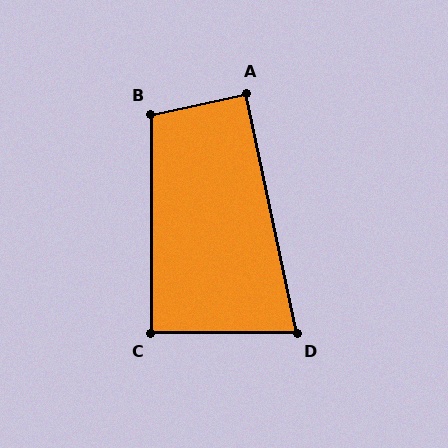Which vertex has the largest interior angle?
B, at approximately 102 degrees.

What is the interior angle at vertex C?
Approximately 90 degrees (approximately right).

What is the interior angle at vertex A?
Approximately 90 degrees (approximately right).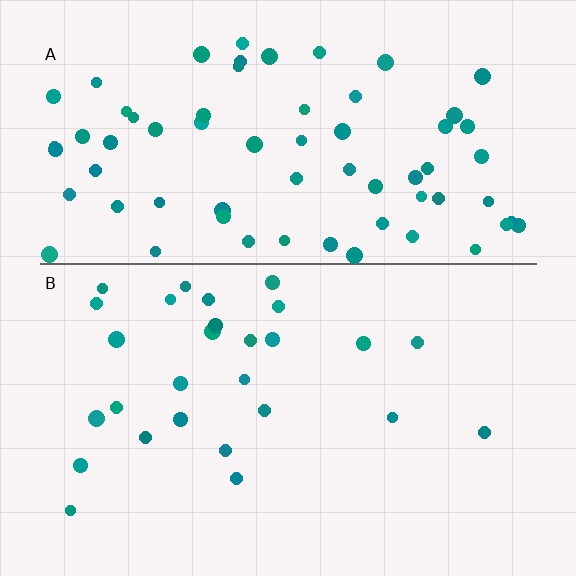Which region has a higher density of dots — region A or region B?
A (the top).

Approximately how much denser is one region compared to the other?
Approximately 2.4× — region A over region B.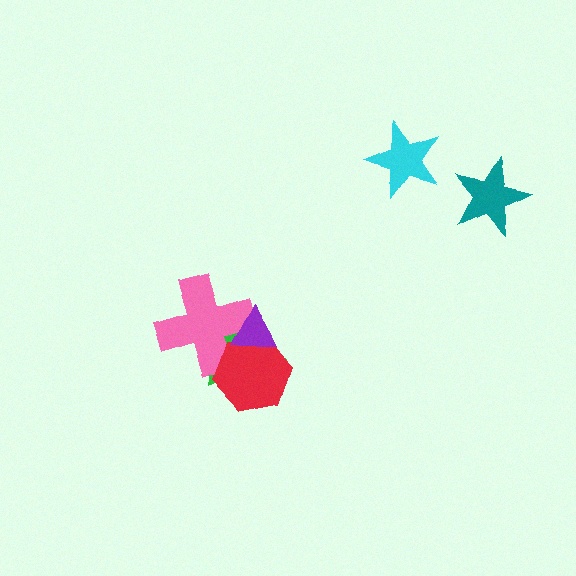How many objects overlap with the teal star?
0 objects overlap with the teal star.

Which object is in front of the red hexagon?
The purple triangle is in front of the red hexagon.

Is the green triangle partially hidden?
Yes, it is partially covered by another shape.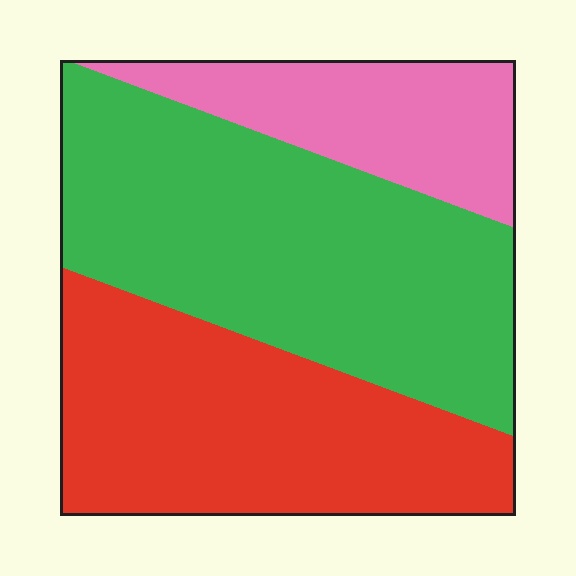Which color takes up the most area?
Green, at roughly 45%.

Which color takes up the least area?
Pink, at roughly 20%.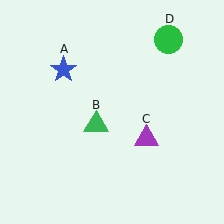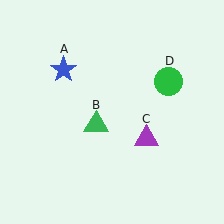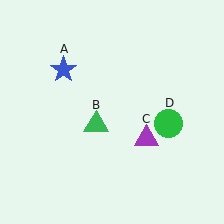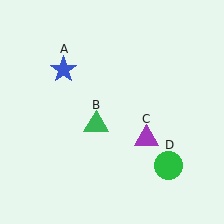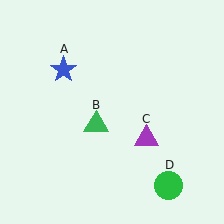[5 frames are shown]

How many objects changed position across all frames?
1 object changed position: green circle (object D).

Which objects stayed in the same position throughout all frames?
Blue star (object A) and green triangle (object B) and purple triangle (object C) remained stationary.